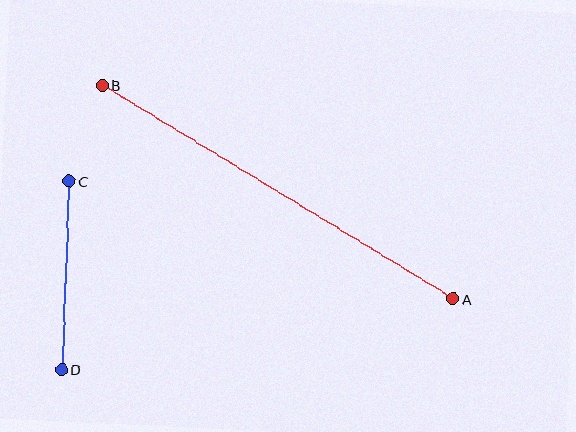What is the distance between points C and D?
The distance is approximately 189 pixels.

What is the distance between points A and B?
The distance is approximately 410 pixels.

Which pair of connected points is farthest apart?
Points A and B are farthest apart.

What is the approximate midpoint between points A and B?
The midpoint is at approximately (278, 192) pixels.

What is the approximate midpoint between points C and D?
The midpoint is at approximately (65, 275) pixels.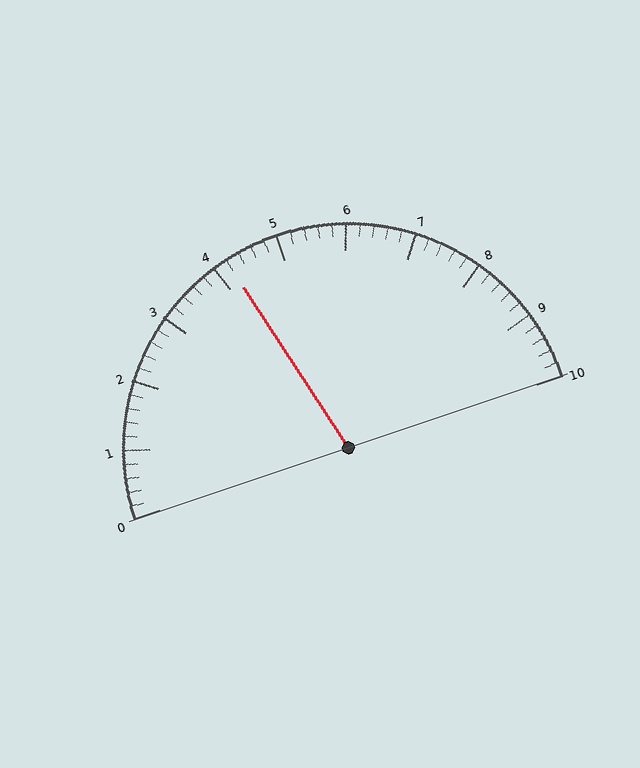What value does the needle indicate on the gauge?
The needle indicates approximately 4.2.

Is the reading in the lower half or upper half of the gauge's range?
The reading is in the lower half of the range (0 to 10).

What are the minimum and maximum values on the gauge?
The gauge ranges from 0 to 10.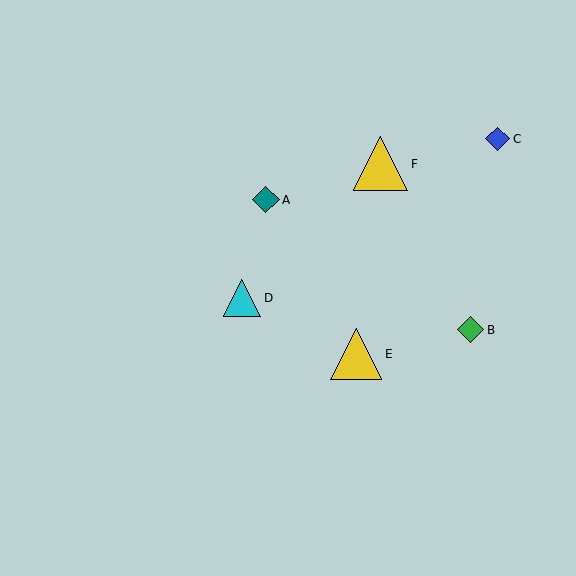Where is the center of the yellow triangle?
The center of the yellow triangle is at (380, 164).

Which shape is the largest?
The yellow triangle (labeled F) is the largest.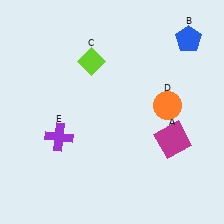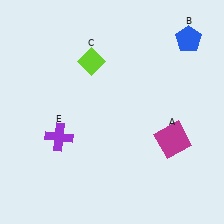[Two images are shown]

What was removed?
The orange circle (D) was removed in Image 2.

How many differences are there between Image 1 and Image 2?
There is 1 difference between the two images.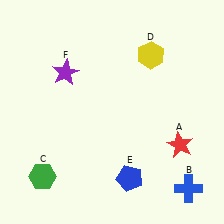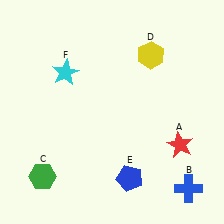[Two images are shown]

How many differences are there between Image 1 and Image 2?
There is 1 difference between the two images.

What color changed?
The star (F) changed from purple in Image 1 to cyan in Image 2.